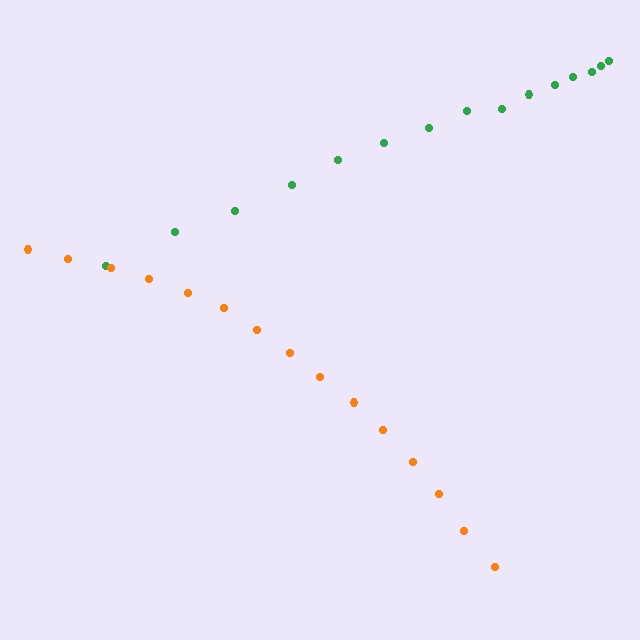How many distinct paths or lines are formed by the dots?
There are 2 distinct paths.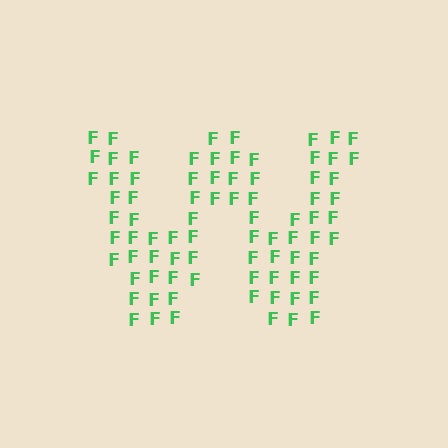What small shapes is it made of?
It is made of small letter F's.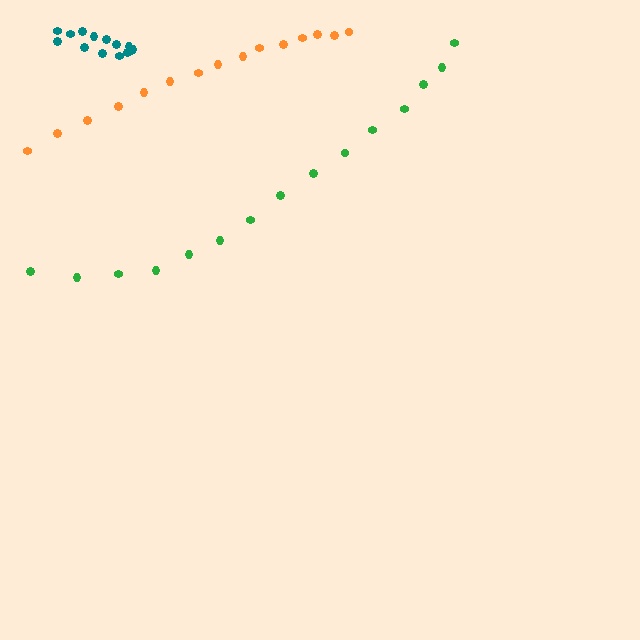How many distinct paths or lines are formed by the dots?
There are 3 distinct paths.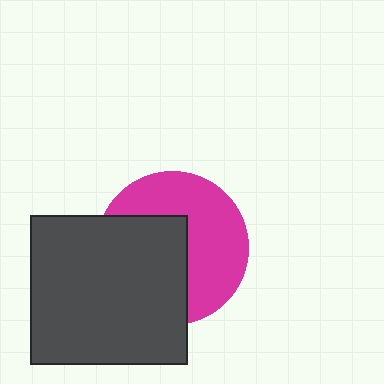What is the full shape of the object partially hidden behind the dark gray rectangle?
The partially hidden object is a magenta circle.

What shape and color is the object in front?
The object in front is a dark gray rectangle.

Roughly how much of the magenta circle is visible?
About half of it is visible (roughly 53%).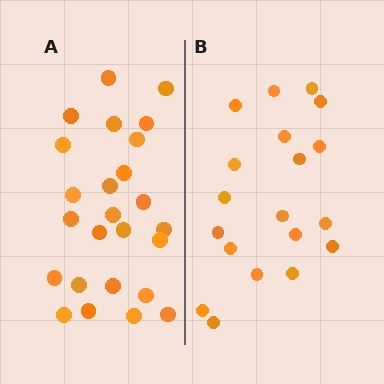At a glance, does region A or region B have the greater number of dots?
Region A (the left region) has more dots.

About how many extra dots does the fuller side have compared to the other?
Region A has about 6 more dots than region B.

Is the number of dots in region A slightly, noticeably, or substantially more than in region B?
Region A has noticeably more, but not dramatically so. The ratio is roughly 1.3 to 1.